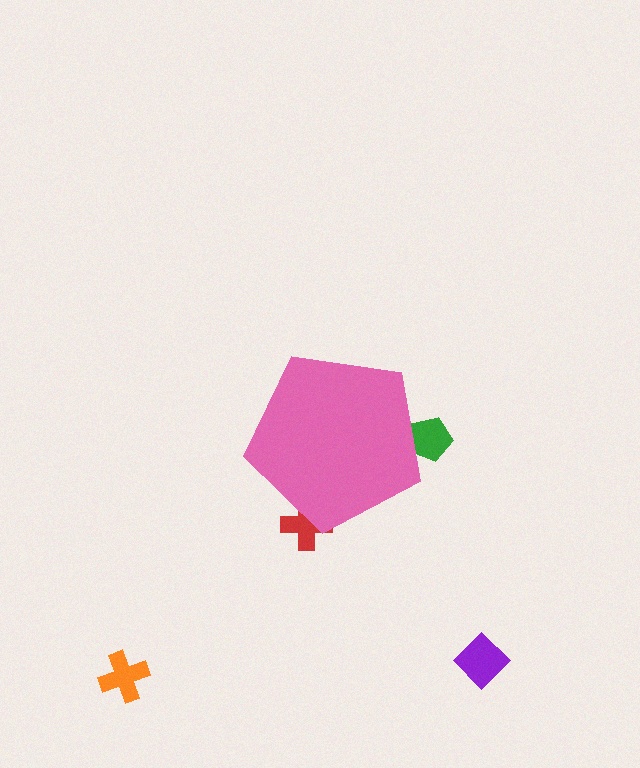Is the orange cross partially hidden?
No, the orange cross is fully visible.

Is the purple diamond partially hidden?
No, the purple diamond is fully visible.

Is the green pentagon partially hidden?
Yes, the green pentagon is partially hidden behind the pink pentagon.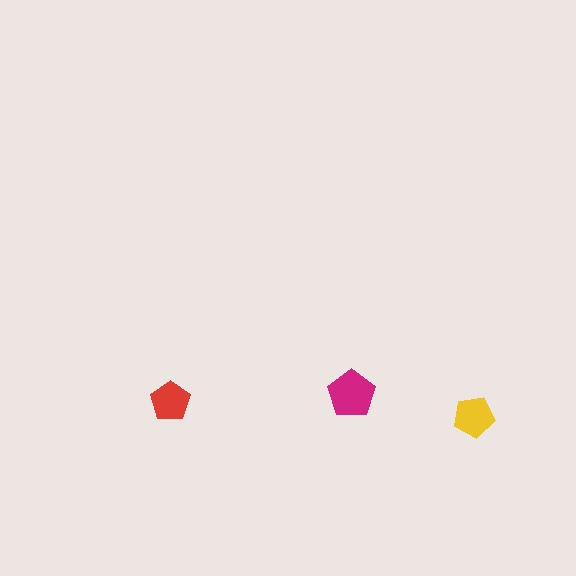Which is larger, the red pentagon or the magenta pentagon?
The magenta one.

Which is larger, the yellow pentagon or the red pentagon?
The yellow one.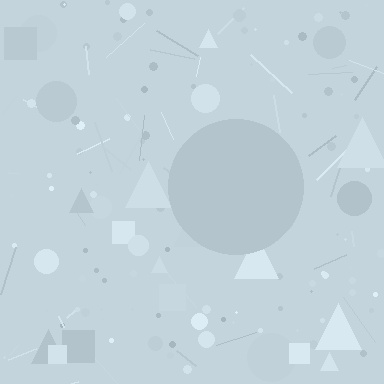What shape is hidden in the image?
A circle is hidden in the image.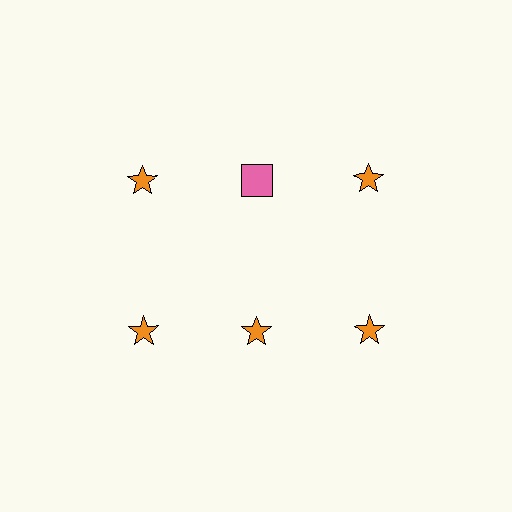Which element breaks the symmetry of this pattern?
The pink square in the top row, second from left column breaks the symmetry. All other shapes are orange stars.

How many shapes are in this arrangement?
There are 6 shapes arranged in a grid pattern.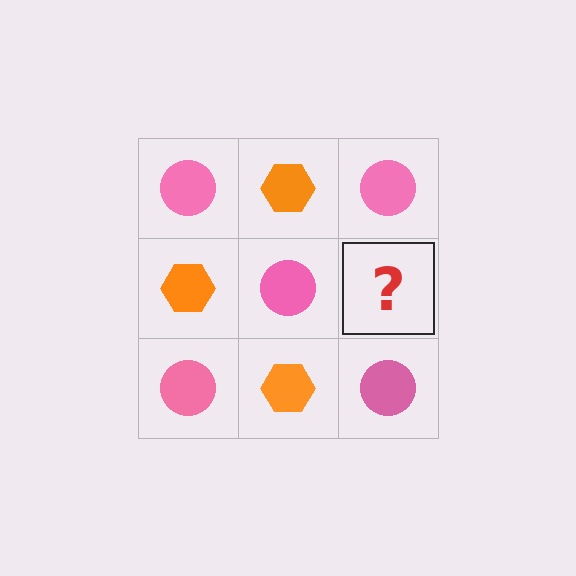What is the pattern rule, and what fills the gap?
The rule is that it alternates pink circle and orange hexagon in a checkerboard pattern. The gap should be filled with an orange hexagon.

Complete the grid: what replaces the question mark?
The question mark should be replaced with an orange hexagon.